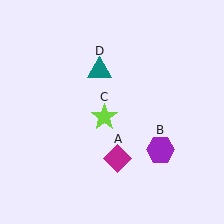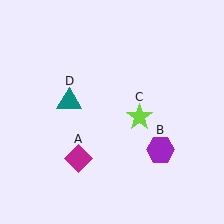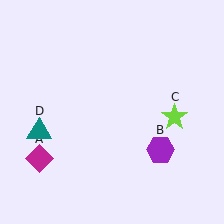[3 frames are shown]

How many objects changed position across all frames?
3 objects changed position: magenta diamond (object A), lime star (object C), teal triangle (object D).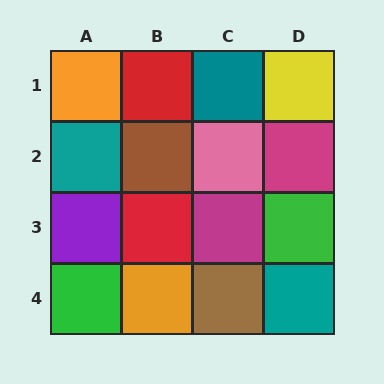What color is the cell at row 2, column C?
Pink.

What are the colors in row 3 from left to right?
Purple, red, magenta, green.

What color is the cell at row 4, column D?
Teal.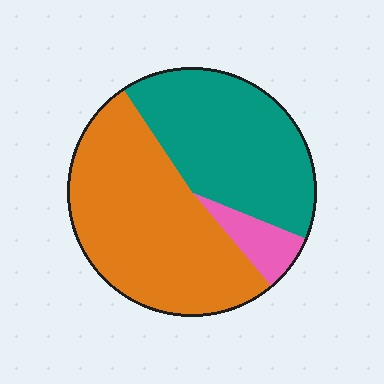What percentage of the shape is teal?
Teal covers around 40% of the shape.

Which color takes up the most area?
Orange, at roughly 50%.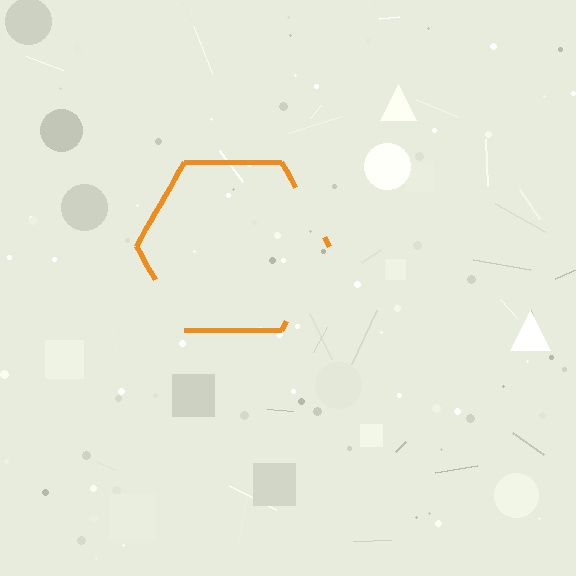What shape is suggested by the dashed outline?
The dashed outline suggests a hexagon.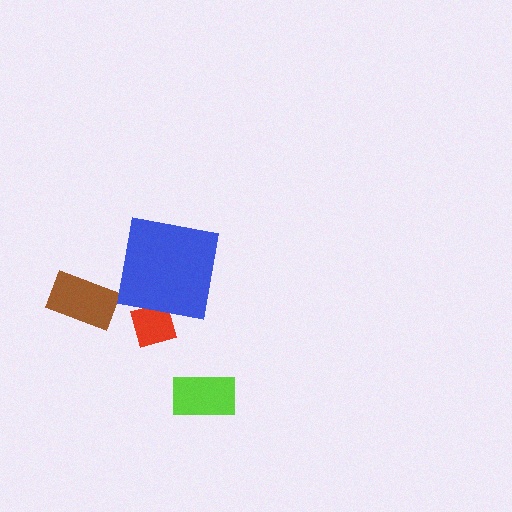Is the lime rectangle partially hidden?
No, no other shape covers it.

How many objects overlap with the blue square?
1 object overlaps with the blue square.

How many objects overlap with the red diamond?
1 object overlaps with the red diamond.